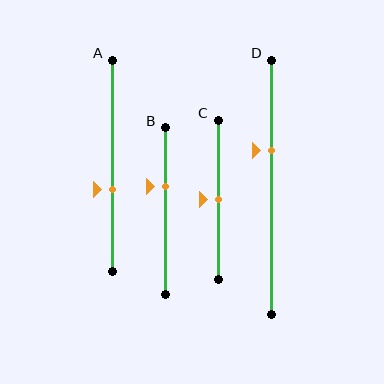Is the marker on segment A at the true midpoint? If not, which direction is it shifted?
No, the marker on segment A is shifted downward by about 11% of the segment length.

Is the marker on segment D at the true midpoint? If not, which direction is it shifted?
No, the marker on segment D is shifted upward by about 14% of the segment length.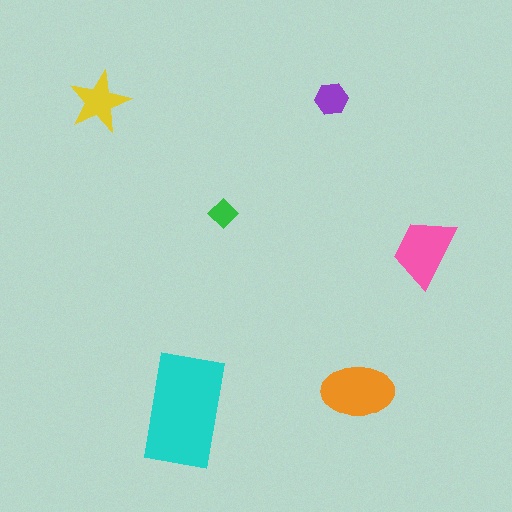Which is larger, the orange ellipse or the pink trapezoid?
The orange ellipse.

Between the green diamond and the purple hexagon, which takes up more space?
The purple hexagon.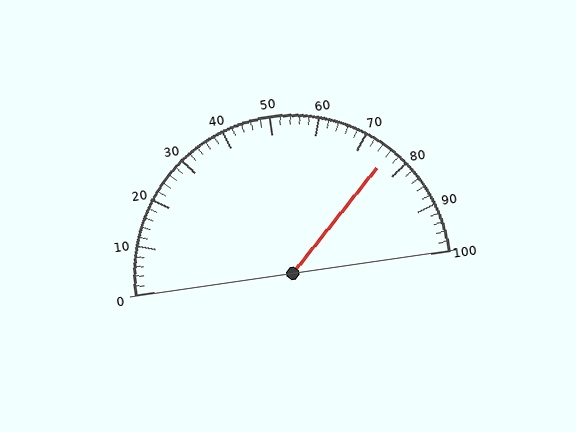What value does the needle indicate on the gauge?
The needle indicates approximately 76.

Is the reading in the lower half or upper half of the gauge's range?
The reading is in the upper half of the range (0 to 100).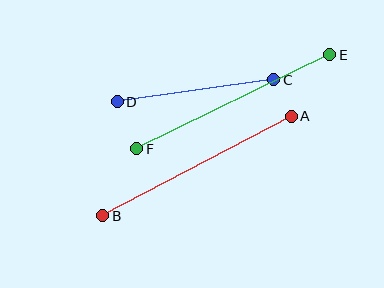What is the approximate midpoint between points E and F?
The midpoint is at approximately (233, 102) pixels.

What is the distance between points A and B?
The distance is approximately 213 pixels.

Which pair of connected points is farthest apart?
Points E and F are farthest apart.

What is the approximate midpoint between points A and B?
The midpoint is at approximately (197, 166) pixels.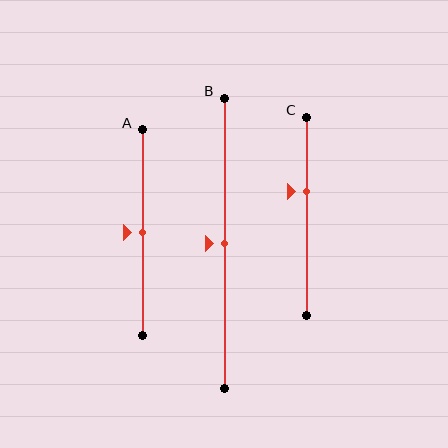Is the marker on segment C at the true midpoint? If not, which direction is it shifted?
No, the marker on segment C is shifted upward by about 13% of the segment length.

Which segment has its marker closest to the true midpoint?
Segment A has its marker closest to the true midpoint.